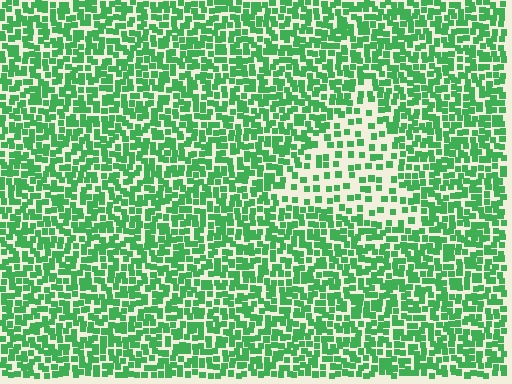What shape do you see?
I see a triangle.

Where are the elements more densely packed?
The elements are more densely packed outside the triangle boundary.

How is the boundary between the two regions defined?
The boundary is defined by a change in element density (approximately 2.3x ratio). All elements are the same color, size, and shape.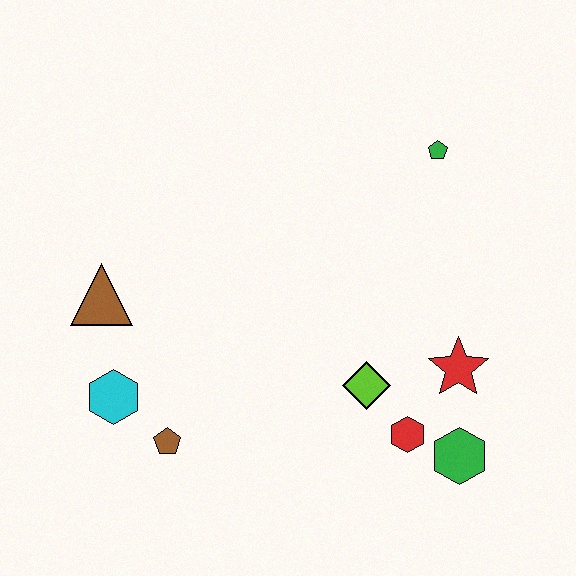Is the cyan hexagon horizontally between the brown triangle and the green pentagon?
Yes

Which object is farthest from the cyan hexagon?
The green pentagon is farthest from the cyan hexagon.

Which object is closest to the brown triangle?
The cyan hexagon is closest to the brown triangle.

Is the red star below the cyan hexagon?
No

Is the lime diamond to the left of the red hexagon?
Yes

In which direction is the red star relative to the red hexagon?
The red star is above the red hexagon.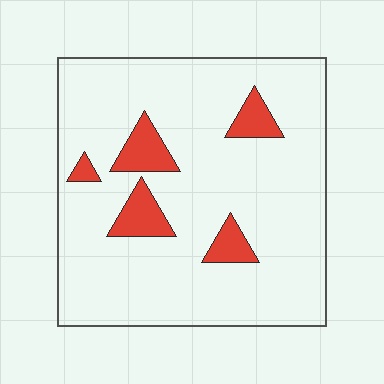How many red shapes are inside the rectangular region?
5.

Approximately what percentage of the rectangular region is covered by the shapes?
Approximately 10%.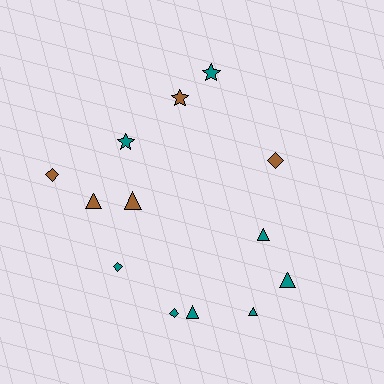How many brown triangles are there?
There are 2 brown triangles.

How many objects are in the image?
There are 13 objects.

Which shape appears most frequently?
Triangle, with 6 objects.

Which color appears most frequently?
Teal, with 8 objects.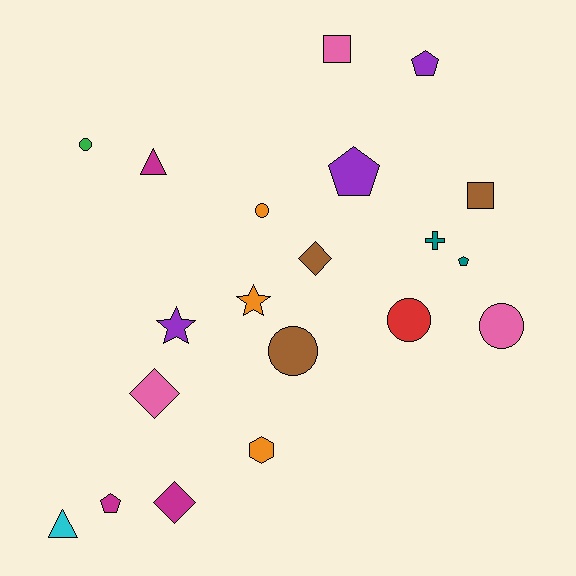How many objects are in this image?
There are 20 objects.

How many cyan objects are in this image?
There is 1 cyan object.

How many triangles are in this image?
There are 2 triangles.